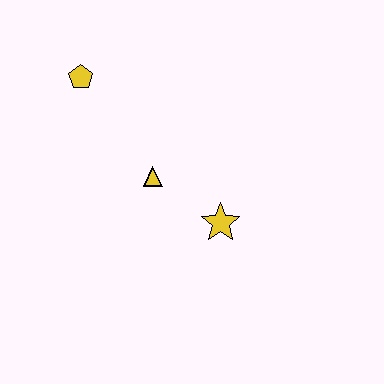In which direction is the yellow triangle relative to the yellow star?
The yellow triangle is to the left of the yellow star.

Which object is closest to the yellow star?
The yellow triangle is closest to the yellow star.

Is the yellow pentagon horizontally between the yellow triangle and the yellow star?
No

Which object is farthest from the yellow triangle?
The yellow pentagon is farthest from the yellow triangle.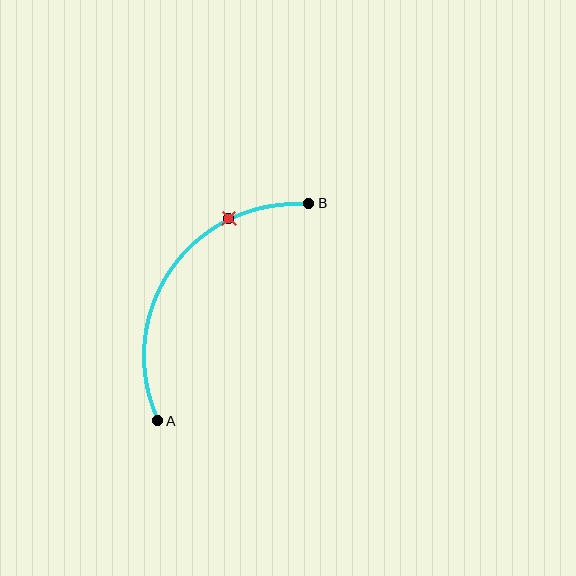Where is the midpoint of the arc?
The arc midpoint is the point on the curve farthest from the straight line joining A and B. It sits above and to the left of that line.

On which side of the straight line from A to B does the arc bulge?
The arc bulges above and to the left of the straight line connecting A and B.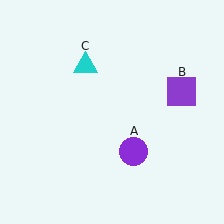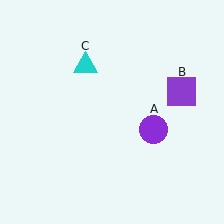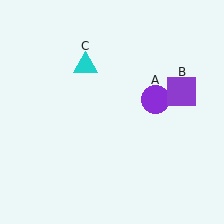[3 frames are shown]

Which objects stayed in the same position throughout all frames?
Purple square (object B) and cyan triangle (object C) remained stationary.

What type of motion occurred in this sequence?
The purple circle (object A) rotated counterclockwise around the center of the scene.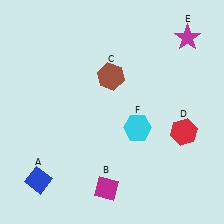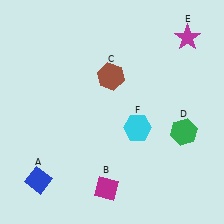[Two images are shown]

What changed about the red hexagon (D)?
In Image 1, D is red. In Image 2, it changed to green.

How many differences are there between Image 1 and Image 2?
There is 1 difference between the two images.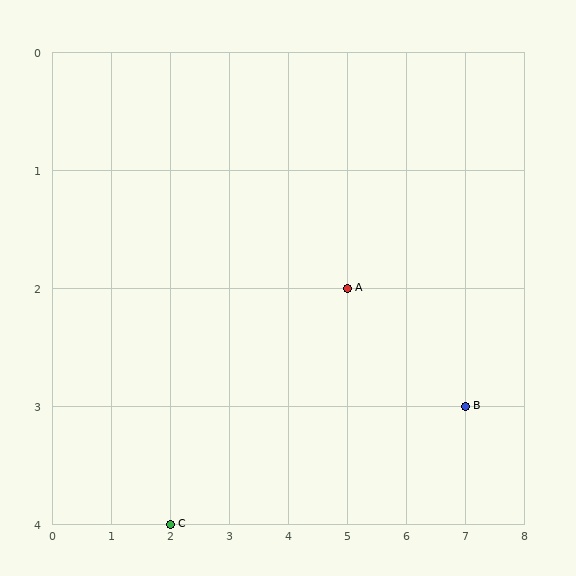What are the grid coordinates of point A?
Point A is at grid coordinates (5, 2).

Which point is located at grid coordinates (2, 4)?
Point C is at (2, 4).